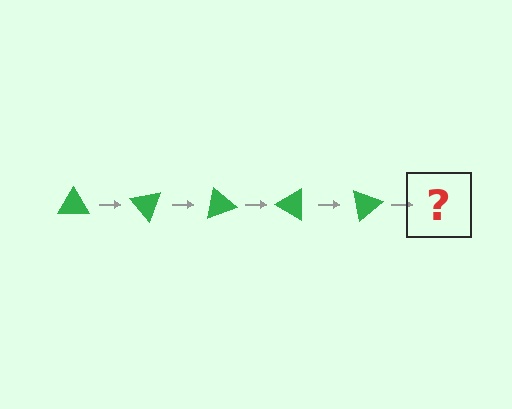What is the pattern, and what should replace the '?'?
The pattern is that the triangle rotates 50 degrees each step. The '?' should be a green triangle rotated 250 degrees.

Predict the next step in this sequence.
The next step is a green triangle rotated 250 degrees.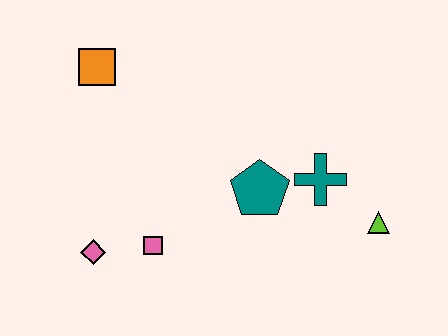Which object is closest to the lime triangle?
The teal cross is closest to the lime triangle.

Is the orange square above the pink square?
Yes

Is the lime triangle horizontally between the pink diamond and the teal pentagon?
No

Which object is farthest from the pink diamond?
The lime triangle is farthest from the pink diamond.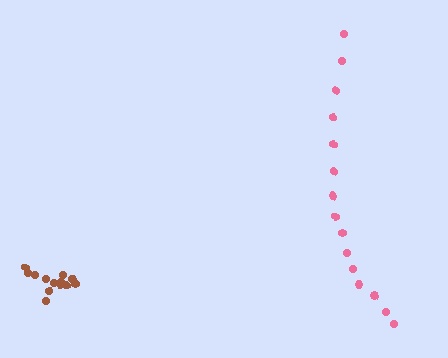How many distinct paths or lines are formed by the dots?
There are 2 distinct paths.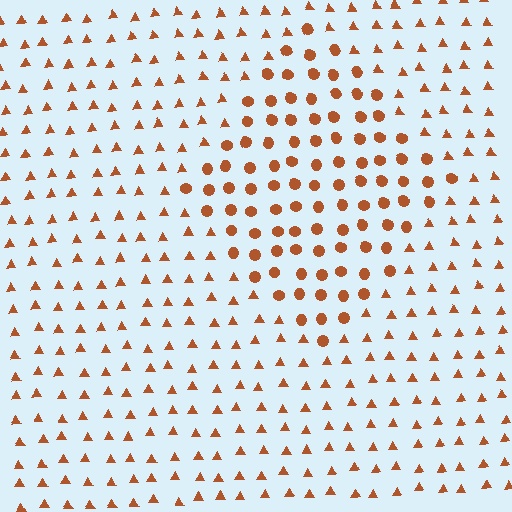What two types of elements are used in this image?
The image uses circles inside the diamond region and triangles outside it.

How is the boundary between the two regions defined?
The boundary is defined by a change in element shape: circles inside vs. triangles outside. All elements share the same color and spacing.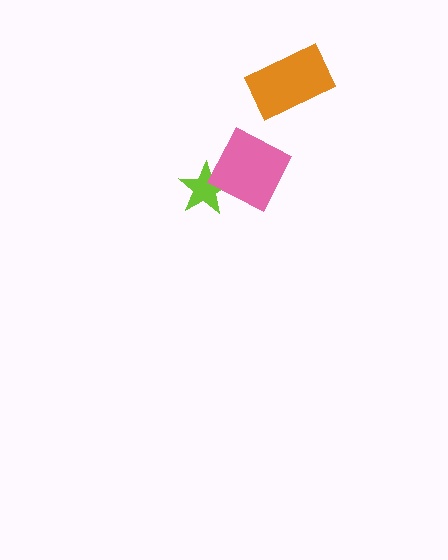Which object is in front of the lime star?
The pink diamond is in front of the lime star.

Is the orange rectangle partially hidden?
No, no other shape covers it.